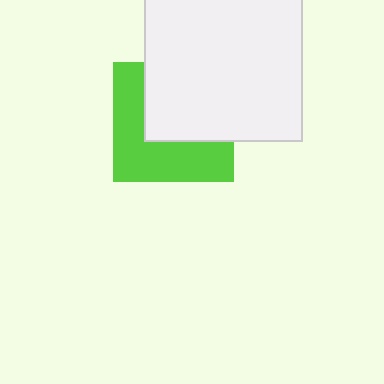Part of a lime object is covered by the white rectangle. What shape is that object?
It is a square.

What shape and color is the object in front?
The object in front is a white rectangle.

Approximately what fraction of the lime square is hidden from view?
Roughly 50% of the lime square is hidden behind the white rectangle.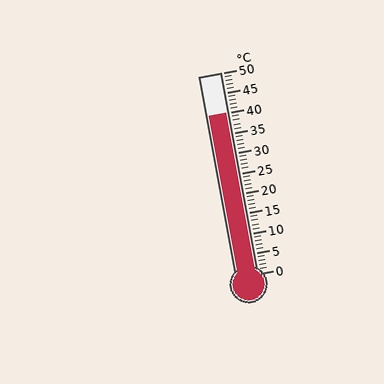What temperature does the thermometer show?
The thermometer shows approximately 40°C.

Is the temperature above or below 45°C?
The temperature is below 45°C.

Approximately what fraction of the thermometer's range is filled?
The thermometer is filled to approximately 80% of its range.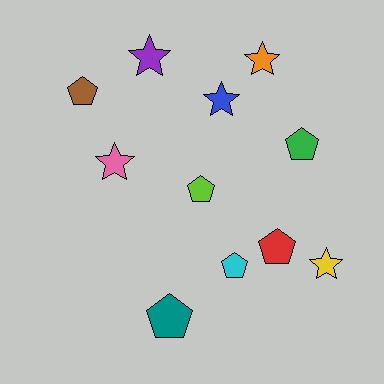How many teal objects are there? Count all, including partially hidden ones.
There is 1 teal object.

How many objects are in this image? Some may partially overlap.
There are 11 objects.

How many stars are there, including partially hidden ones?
There are 5 stars.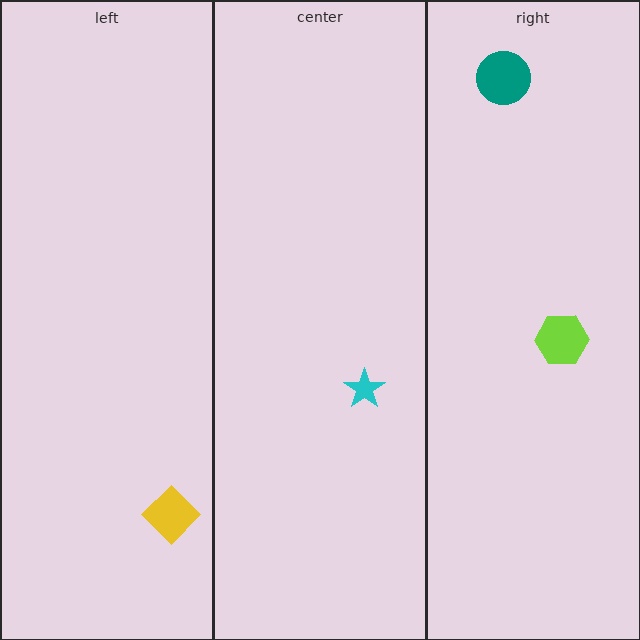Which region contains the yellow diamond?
The left region.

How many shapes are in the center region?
1.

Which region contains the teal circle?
The right region.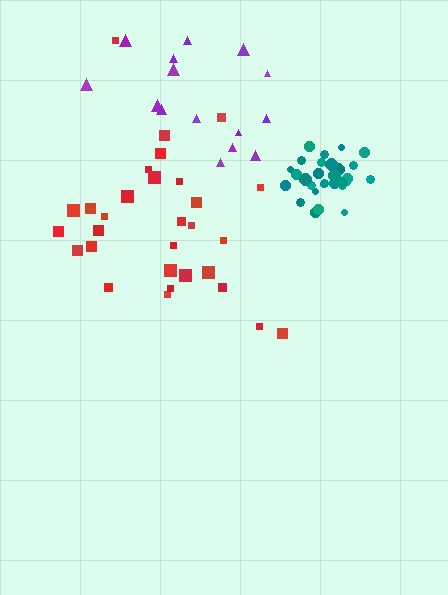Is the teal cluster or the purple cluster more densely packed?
Teal.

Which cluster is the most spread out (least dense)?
Purple.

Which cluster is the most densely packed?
Teal.